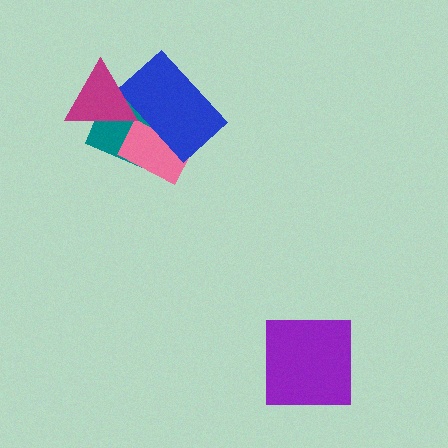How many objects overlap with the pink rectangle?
2 objects overlap with the pink rectangle.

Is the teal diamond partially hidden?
Yes, it is partially covered by another shape.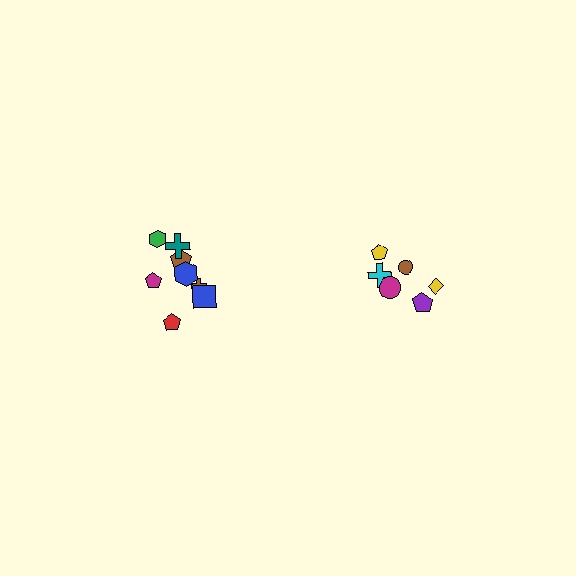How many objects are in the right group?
There are 6 objects.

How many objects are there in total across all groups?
There are 14 objects.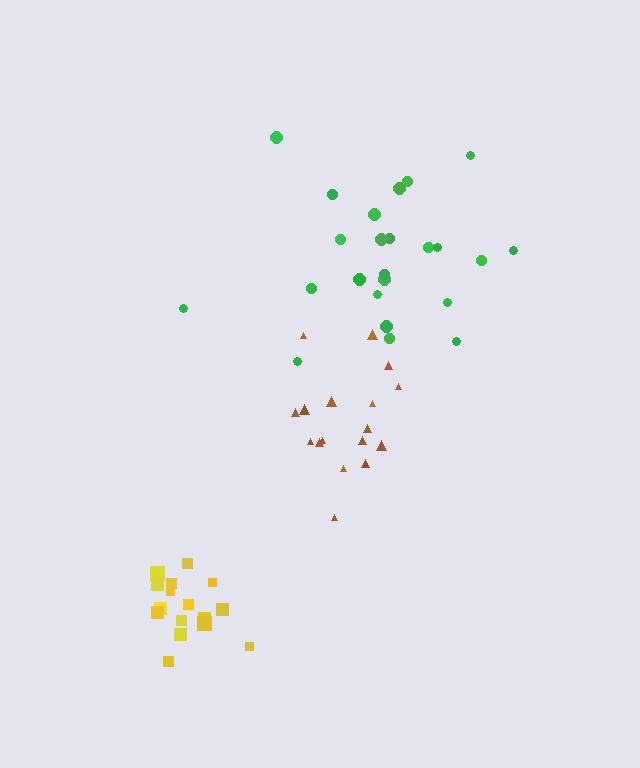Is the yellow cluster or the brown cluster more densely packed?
Yellow.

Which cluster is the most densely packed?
Yellow.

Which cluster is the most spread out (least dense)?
Green.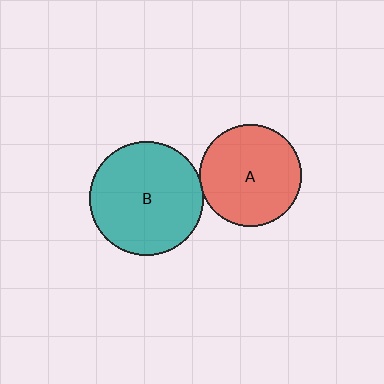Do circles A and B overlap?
Yes.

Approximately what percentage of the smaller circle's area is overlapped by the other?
Approximately 5%.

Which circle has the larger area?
Circle B (teal).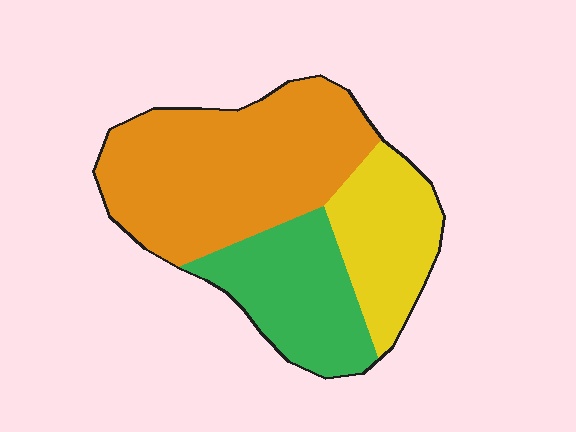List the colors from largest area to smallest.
From largest to smallest: orange, green, yellow.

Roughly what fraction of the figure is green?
Green covers about 25% of the figure.